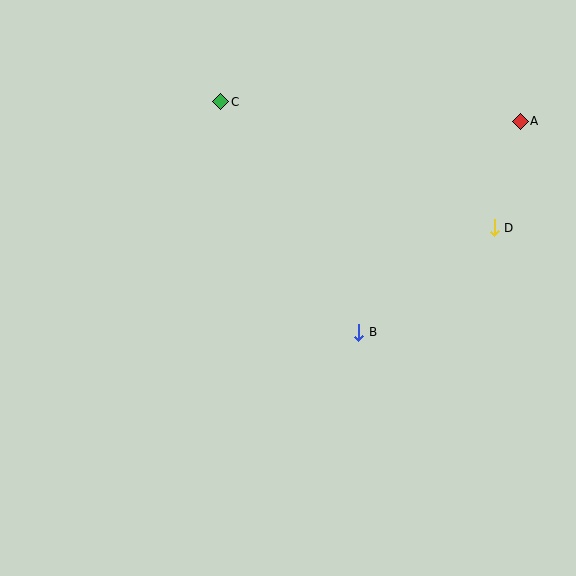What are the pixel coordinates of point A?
Point A is at (520, 121).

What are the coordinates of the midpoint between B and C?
The midpoint between B and C is at (290, 217).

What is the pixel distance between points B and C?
The distance between B and C is 269 pixels.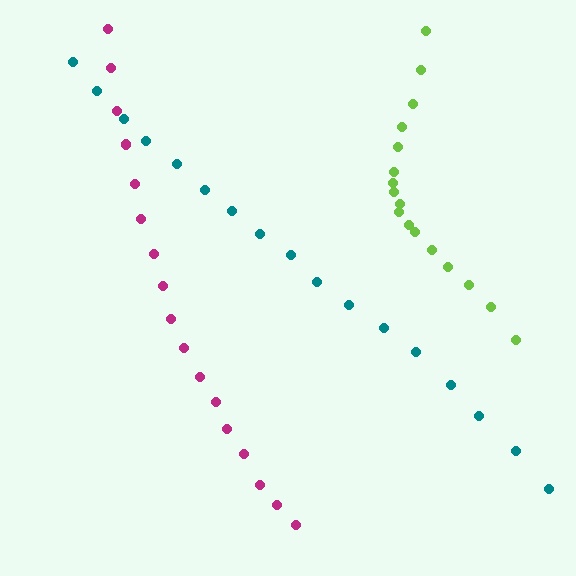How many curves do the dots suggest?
There are 3 distinct paths.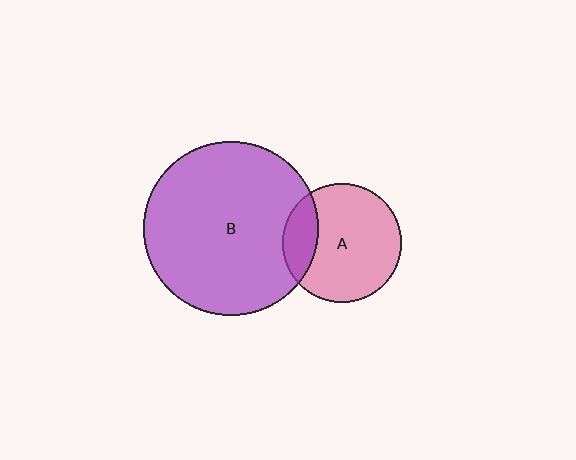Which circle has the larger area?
Circle B (purple).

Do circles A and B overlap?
Yes.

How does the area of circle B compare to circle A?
Approximately 2.2 times.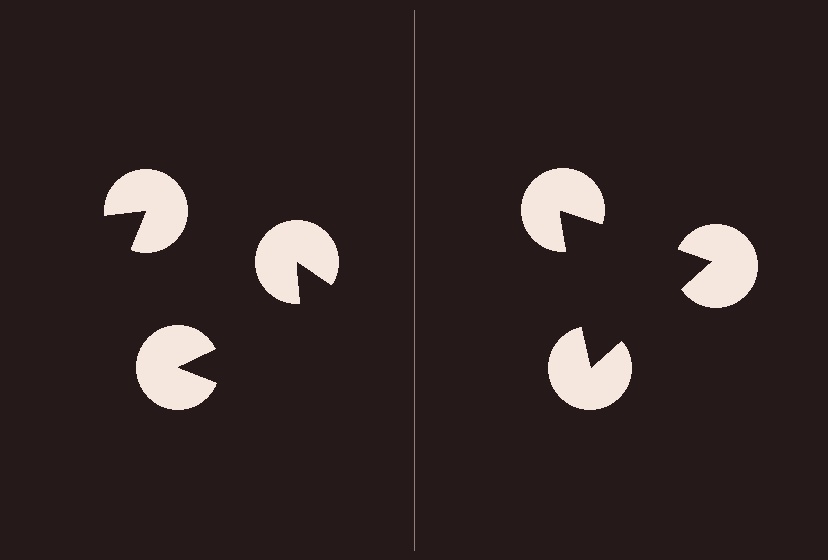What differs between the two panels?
The pac-man discs are positioned identically on both sides; only the wedge orientations differ. On the right they align to a triangle; on the left they are misaligned.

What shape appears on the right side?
An illusory triangle.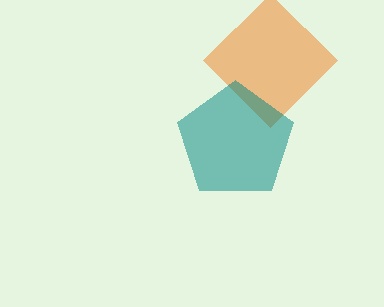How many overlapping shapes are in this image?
There are 2 overlapping shapes in the image.